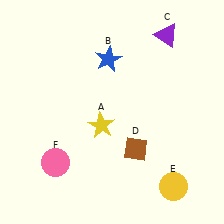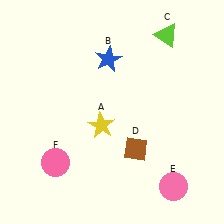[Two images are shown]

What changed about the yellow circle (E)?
In Image 1, E is yellow. In Image 2, it changed to pink.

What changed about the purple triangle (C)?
In Image 1, C is purple. In Image 2, it changed to lime.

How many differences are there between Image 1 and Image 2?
There are 2 differences between the two images.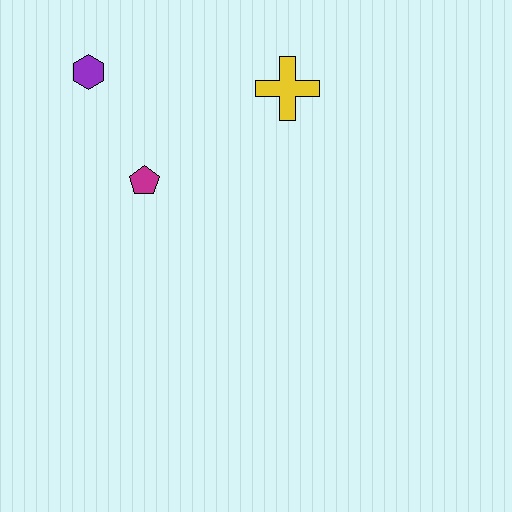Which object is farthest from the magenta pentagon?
The yellow cross is farthest from the magenta pentagon.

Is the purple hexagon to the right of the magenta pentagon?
No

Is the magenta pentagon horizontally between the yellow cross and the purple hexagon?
Yes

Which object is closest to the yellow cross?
The magenta pentagon is closest to the yellow cross.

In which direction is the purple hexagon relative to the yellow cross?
The purple hexagon is to the left of the yellow cross.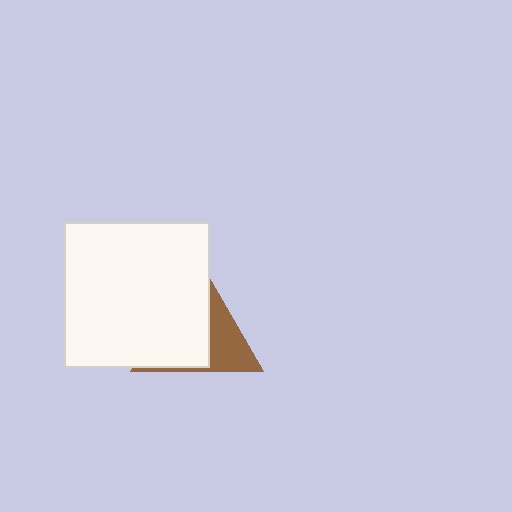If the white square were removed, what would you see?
You would see the complete brown triangle.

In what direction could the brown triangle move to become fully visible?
The brown triangle could move right. That would shift it out from behind the white square entirely.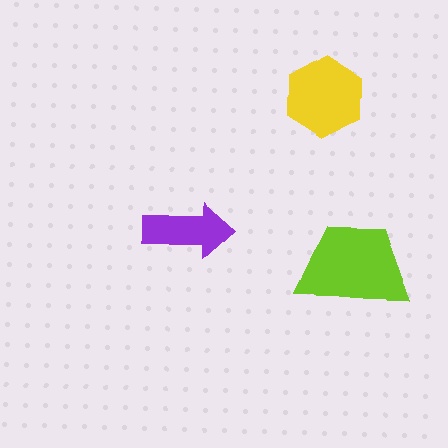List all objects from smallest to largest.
The purple arrow, the yellow hexagon, the lime trapezoid.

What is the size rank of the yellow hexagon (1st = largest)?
2nd.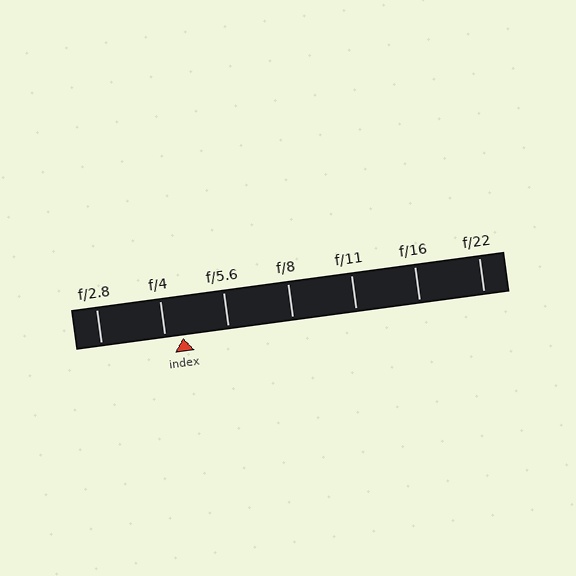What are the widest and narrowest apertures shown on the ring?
The widest aperture shown is f/2.8 and the narrowest is f/22.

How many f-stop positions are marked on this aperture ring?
There are 7 f-stop positions marked.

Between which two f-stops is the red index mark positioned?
The index mark is between f/4 and f/5.6.